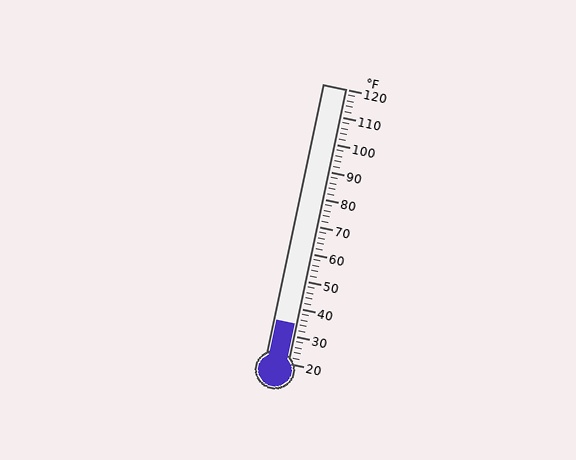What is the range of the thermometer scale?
The thermometer scale ranges from 20°F to 120°F.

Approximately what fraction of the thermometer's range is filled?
The thermometer is filled to approximately 15% of its range.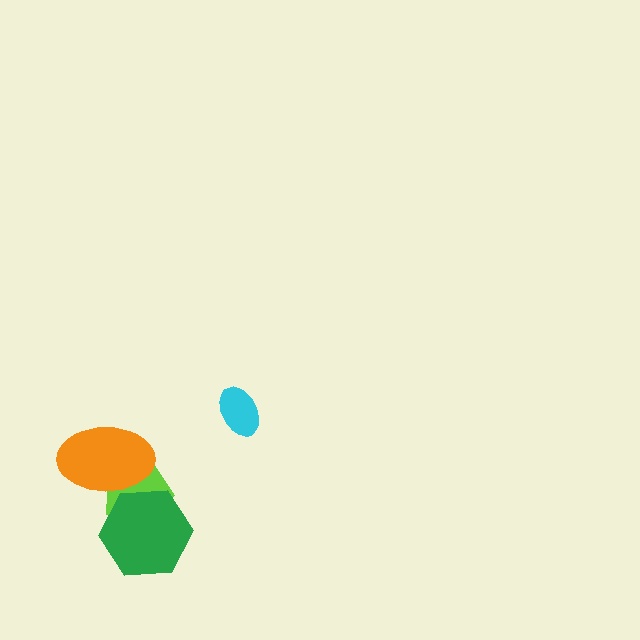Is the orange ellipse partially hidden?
Yes, it is partially covered by another shape.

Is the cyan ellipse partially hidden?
No, no other shape covers it.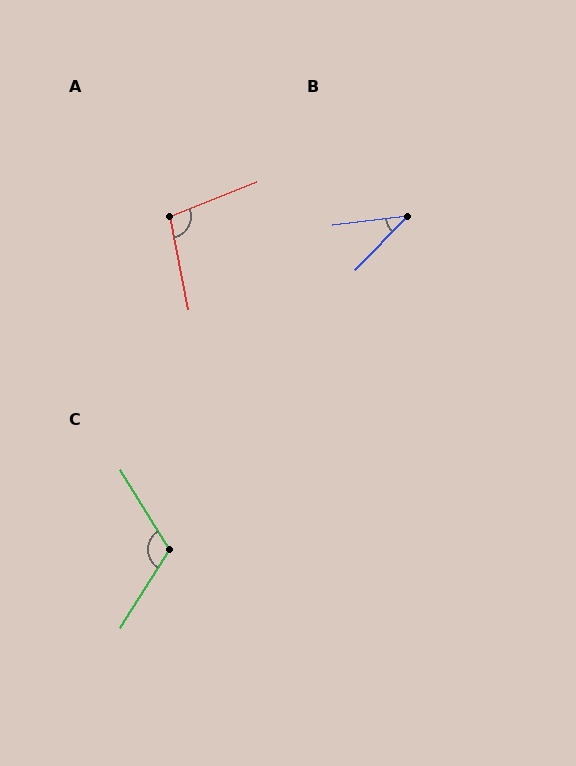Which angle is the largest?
C, at approximately 116 degrees.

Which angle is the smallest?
B, at approximately 39 degrees.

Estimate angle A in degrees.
Approximately 100 degrees.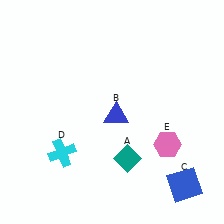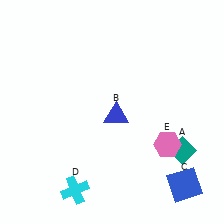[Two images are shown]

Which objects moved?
The objects that moved are: the teal diamond (A), the cyan cross (D).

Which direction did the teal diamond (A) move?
The teal diamond (A) moved right.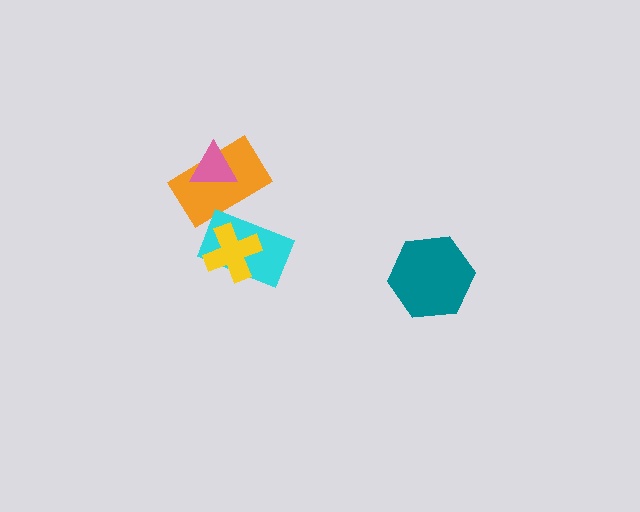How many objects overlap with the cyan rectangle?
2 objects overlap with the cyan rectangle.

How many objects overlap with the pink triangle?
1 object overlaps with the pink triangle.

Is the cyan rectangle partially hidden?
Yes, it is partially covered by another shape.